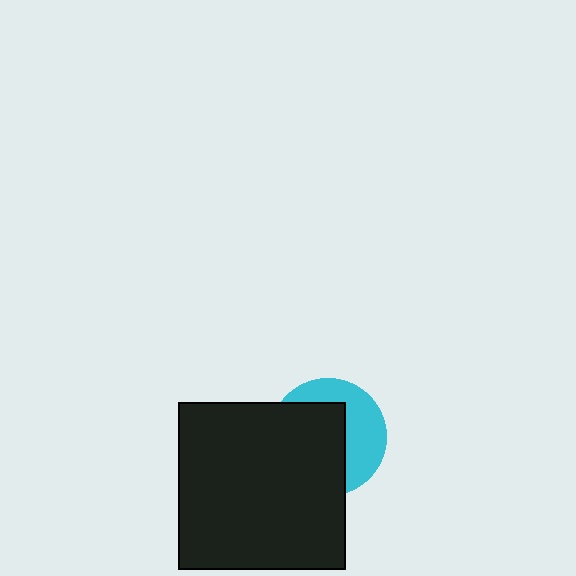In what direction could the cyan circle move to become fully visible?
The cyan circle could move right. That would shift it out from behind the black square entirely.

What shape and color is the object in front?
The object in front is a black square.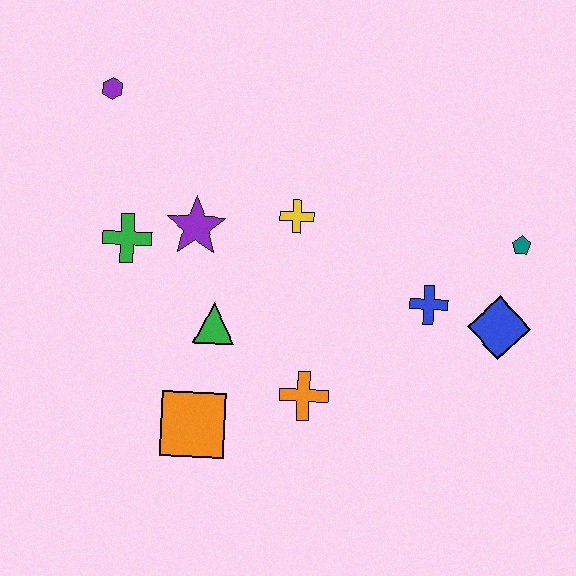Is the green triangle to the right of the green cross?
Yes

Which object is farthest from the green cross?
The teal pentagon is farthest from the green cross.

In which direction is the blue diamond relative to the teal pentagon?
The blue diamond is below the teal pentagon.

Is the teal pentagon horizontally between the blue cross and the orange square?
No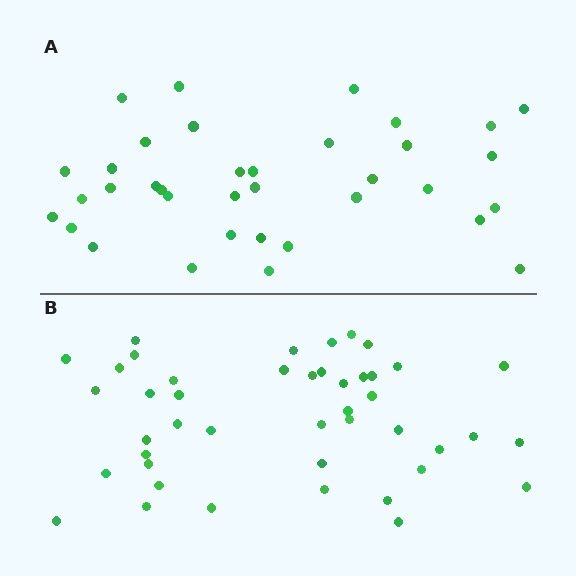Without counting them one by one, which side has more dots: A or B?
Region B (the bottom region) has more dots.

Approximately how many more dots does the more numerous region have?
Region B has roughly 8 or so more dots than region A.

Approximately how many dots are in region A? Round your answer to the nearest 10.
About 40 dots. (The exact count is 36, which rounds to 40.)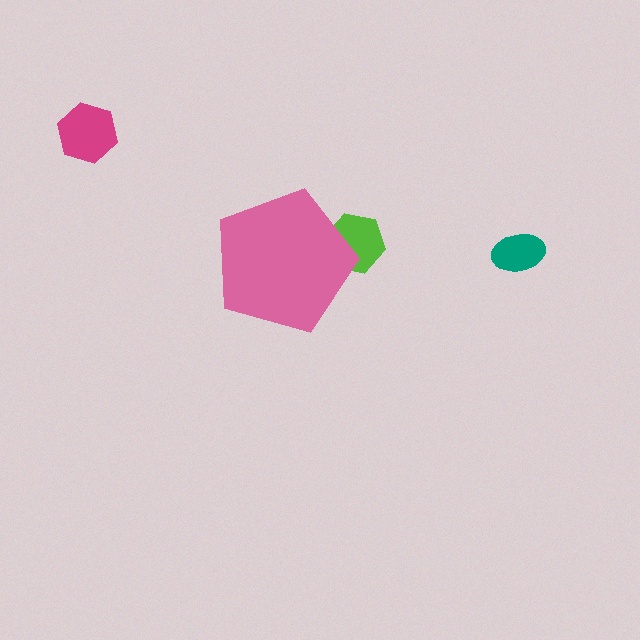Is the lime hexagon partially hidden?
Yes, the lime hexagon is partially hidden behind the pink pentagon.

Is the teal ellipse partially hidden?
No, the teal ellipse is fully visible.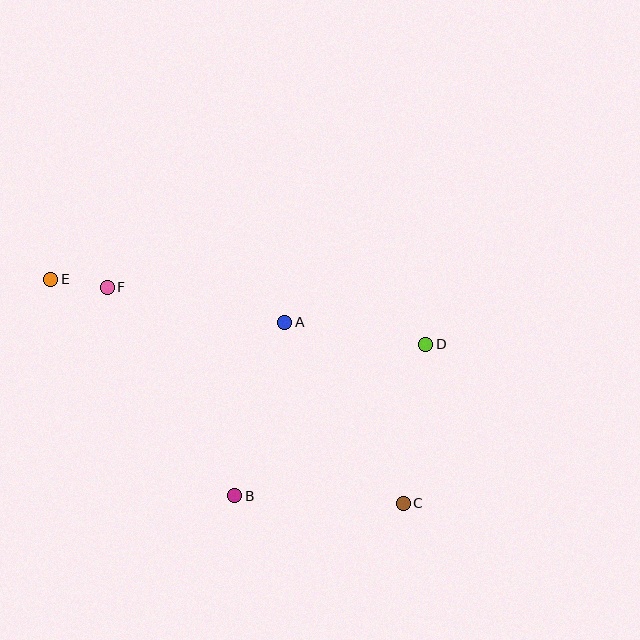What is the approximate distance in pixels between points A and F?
The distance between A and F is approximately 181 pixels.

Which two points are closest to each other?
Points E and F are closest to each other.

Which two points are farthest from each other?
Points C and E are farthest from each other.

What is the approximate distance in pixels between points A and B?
The distance between A and B is approximately 181 pixels.